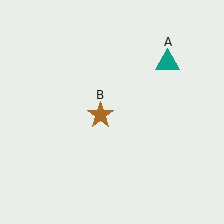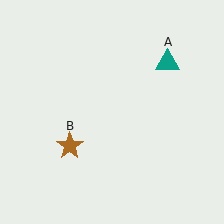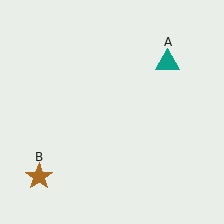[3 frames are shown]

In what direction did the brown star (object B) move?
The brown star (object B) moved down and to the left.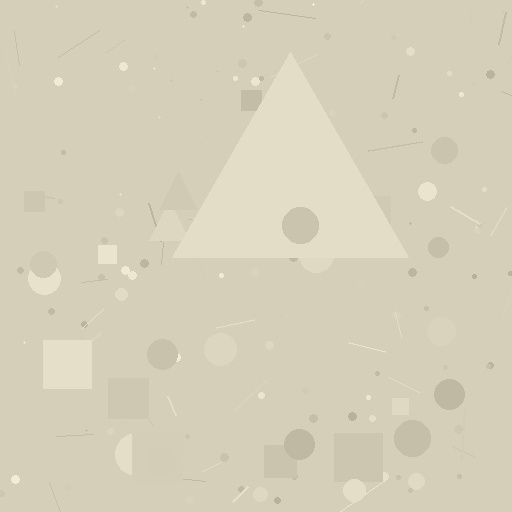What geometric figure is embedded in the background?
A triangle is embedded in the background.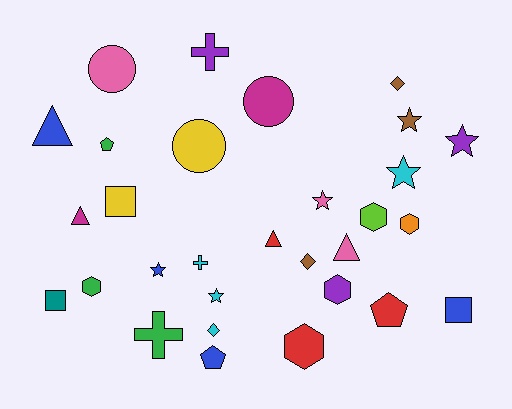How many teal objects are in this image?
There is 1 teal object.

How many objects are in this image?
There are 30 objects.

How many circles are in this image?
There are 3 circles.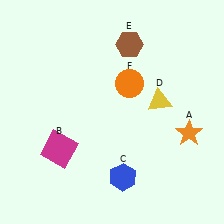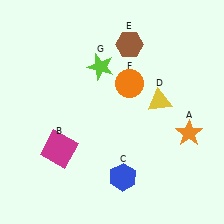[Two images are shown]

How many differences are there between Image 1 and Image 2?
There is 1 difference between the two images.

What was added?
A lime star (G) was added in Image 2.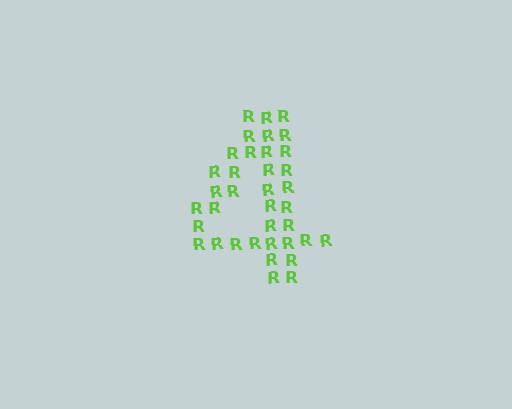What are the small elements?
The small elements are letter R's.